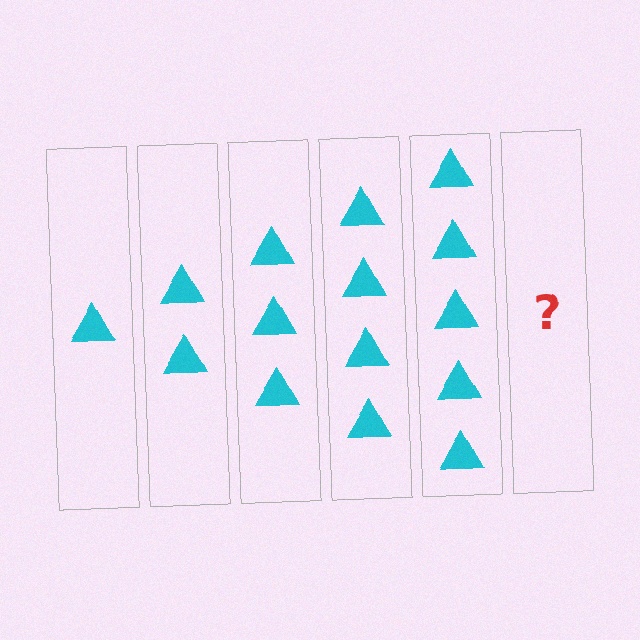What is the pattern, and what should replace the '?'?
The pattern is that each step adds one more triangle. The '?' should be 6 triangles.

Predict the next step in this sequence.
The next step is 6 triangles.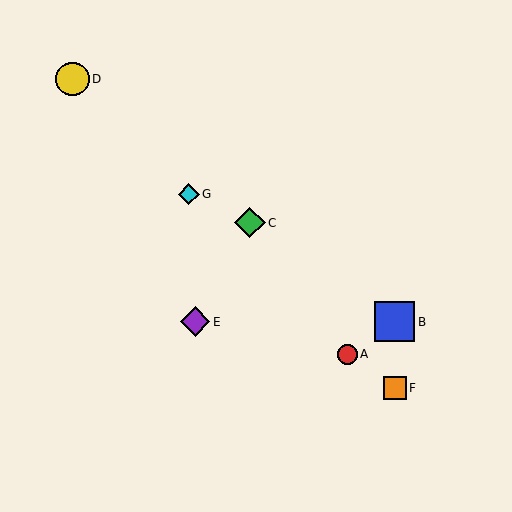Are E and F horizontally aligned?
No, E is at y≈322 and F is at y≈388.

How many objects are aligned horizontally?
2 objects (B, E) are aligned horizontally.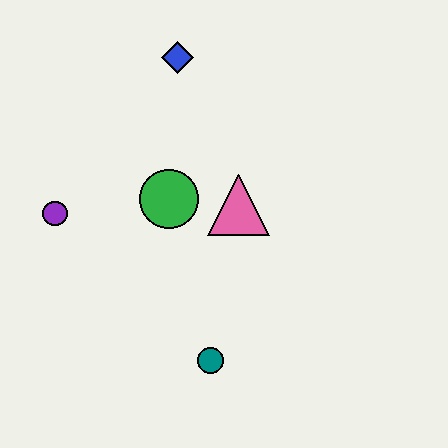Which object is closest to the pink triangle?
The green circle is closest to the pink triangle.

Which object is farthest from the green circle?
The teal circle is farthest from the green circle.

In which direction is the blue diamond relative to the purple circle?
The blue diamond is above the purple circle.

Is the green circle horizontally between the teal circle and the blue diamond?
No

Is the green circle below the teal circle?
No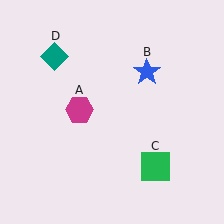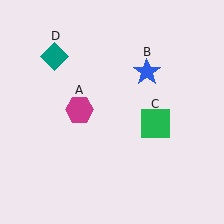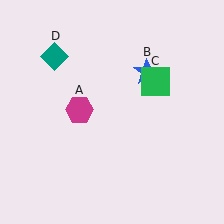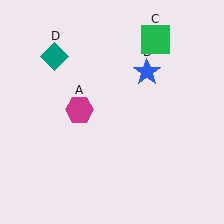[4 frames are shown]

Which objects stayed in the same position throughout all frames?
Magenta hexagon (object A) and blue star (object B) and teal diamond (object D) remained stationary.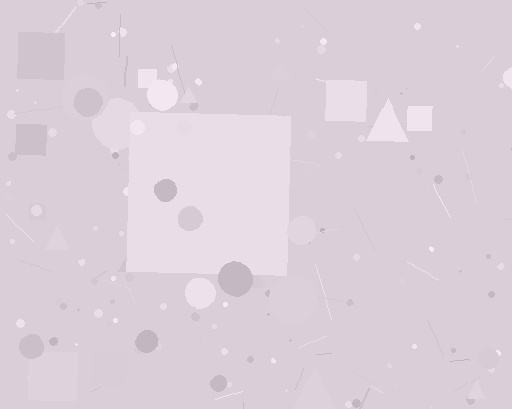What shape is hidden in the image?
A square is hidden in the image.